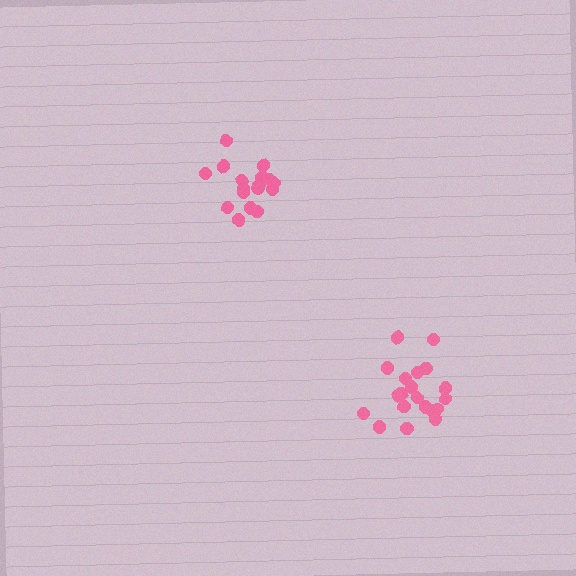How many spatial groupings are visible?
There are 2 spatial groupings.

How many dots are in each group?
Group 1: 17 dots, Group 2: 20 dots (37 total).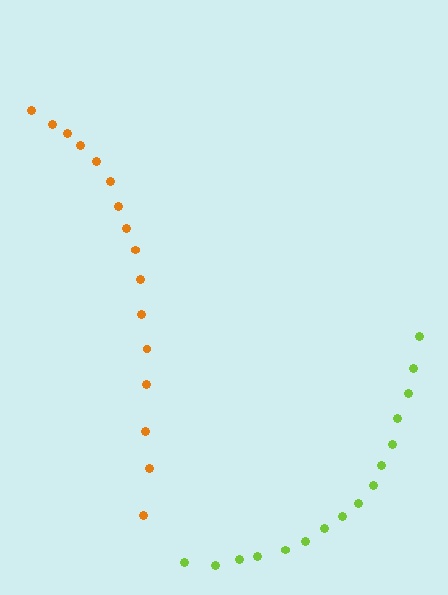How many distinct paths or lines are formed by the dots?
There are 2 distinct paths.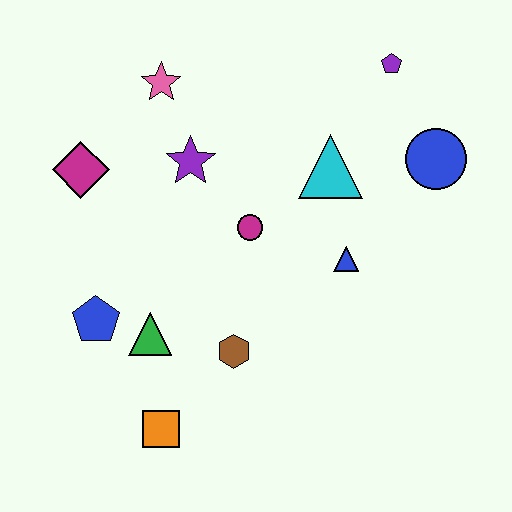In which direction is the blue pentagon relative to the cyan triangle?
The blue pentagon is to the left of the cyan triangle.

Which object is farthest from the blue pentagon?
The purple pentagon is farthest from the blue pentagon.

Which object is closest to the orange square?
The green triangle is closest to the orange square.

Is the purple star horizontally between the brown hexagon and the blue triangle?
No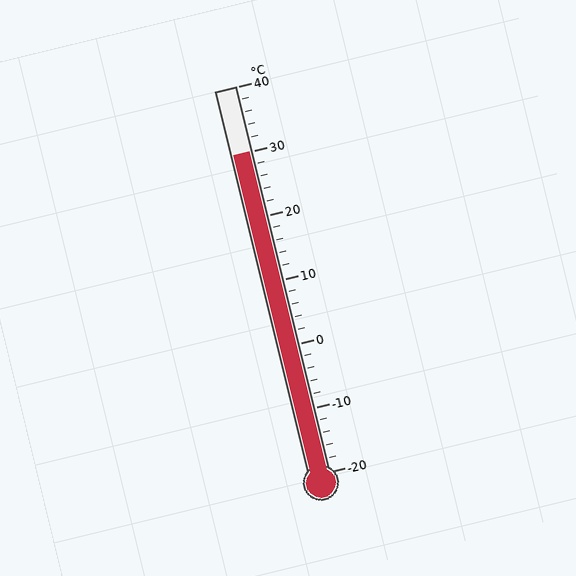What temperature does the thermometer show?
The thermometer shows approximately 30°C.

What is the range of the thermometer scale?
The thermometer scale ranges from -20°C to 40°C.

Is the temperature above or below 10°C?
The temperature is above 10°C.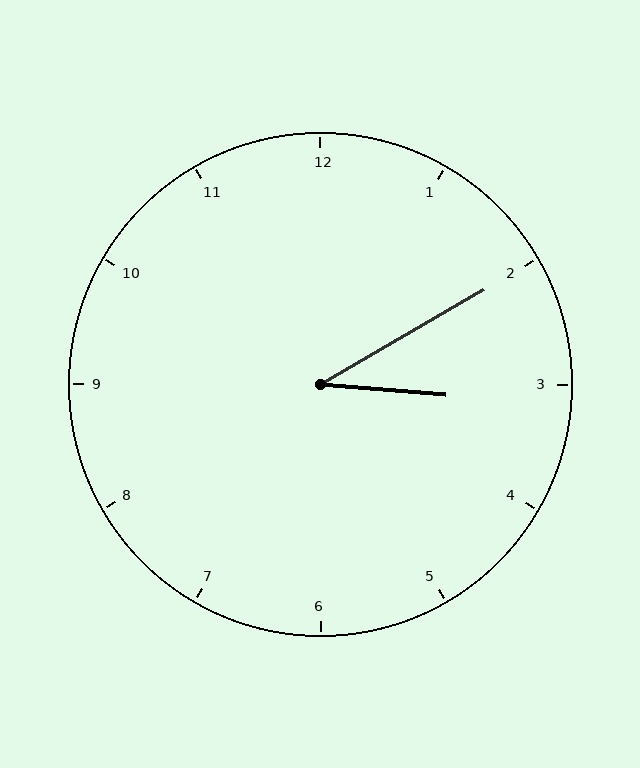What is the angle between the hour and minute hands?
Approximately 35 degrees.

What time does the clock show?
3:10.